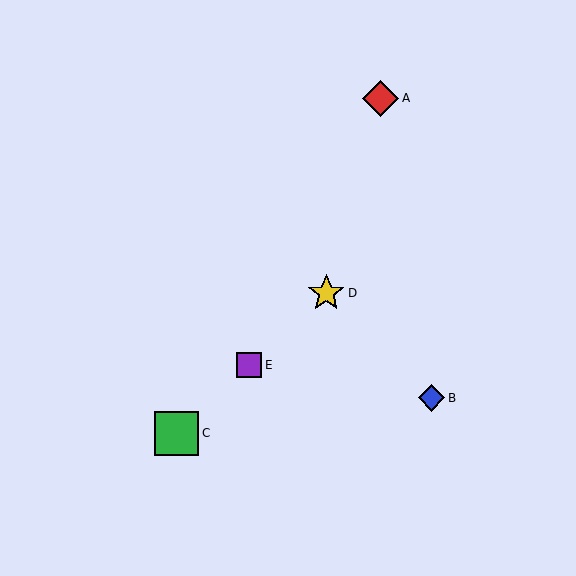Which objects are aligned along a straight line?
Objects C, D, E are aligned along a straight line.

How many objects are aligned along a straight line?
3 objects (C, D, E) are aligned along a straight line.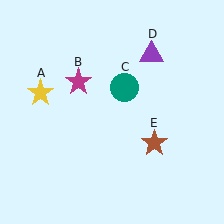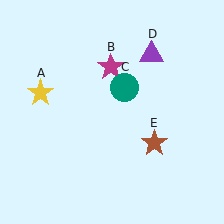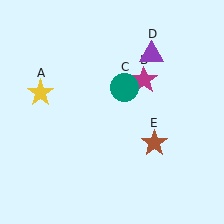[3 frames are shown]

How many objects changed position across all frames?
1 object changed position: magenta star (object B).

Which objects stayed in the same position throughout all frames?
Yellow star (object A) and teal circle (object C) and purple triangle (object D) and brown star (object E) remained stationary.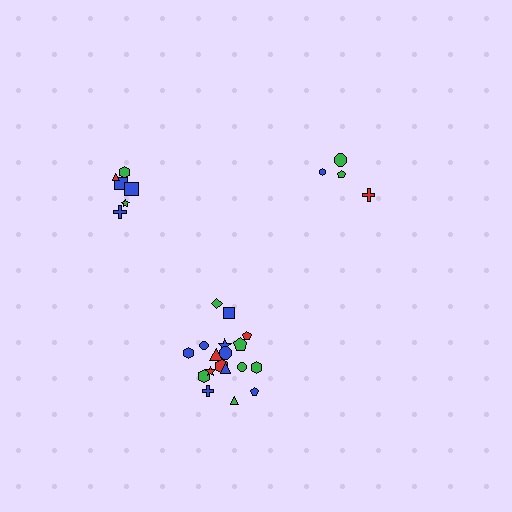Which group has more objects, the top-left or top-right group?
The top-left group.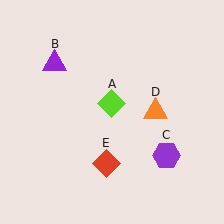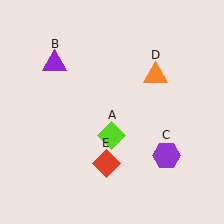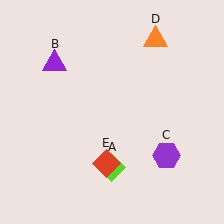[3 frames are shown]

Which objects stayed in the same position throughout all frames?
Purple triangle (object B) and purple hexagon (object C) and red diamond (object E) remained stationary.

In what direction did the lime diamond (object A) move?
The lime diamond (object A) moved down.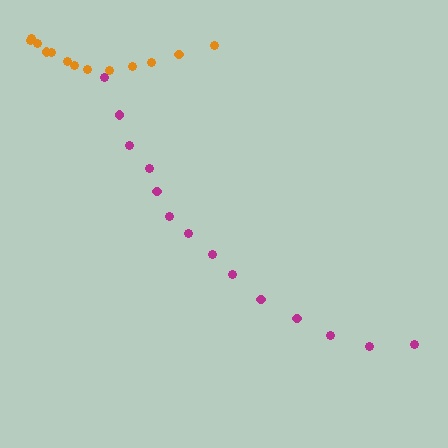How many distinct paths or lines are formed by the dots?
There are 2 distinct paths.